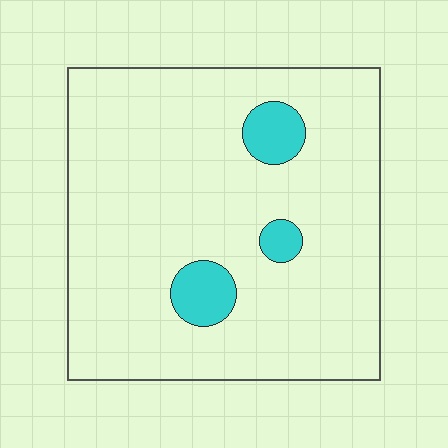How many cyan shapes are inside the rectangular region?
3.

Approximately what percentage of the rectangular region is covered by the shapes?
Approximately 10%.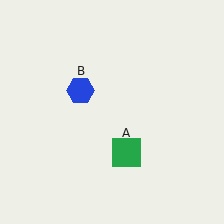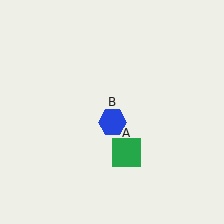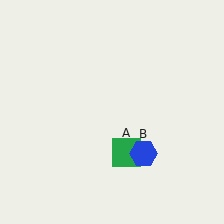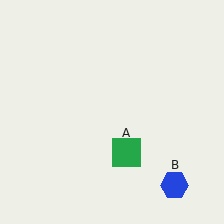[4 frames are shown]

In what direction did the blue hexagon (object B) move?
The blue hexagon (object B) moved down and to the right.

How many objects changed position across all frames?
1 object changed position: blue hexagon (object B).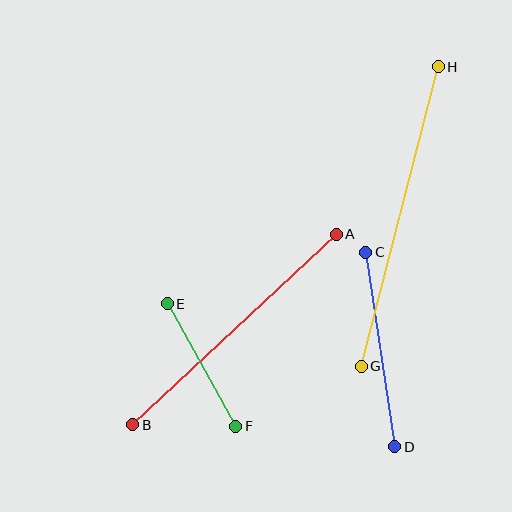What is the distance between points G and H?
The distance is approximately 309 pixels.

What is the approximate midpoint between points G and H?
The midpoint is at approximately (400, 217) pixels.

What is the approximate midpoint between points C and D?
The midpoint is at approximately (380, 350) pixels.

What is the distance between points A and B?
The distance is approximately 279 pixels.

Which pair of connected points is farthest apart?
Points G and H are farthest apart.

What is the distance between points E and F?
The distance is approximately 140 pixels.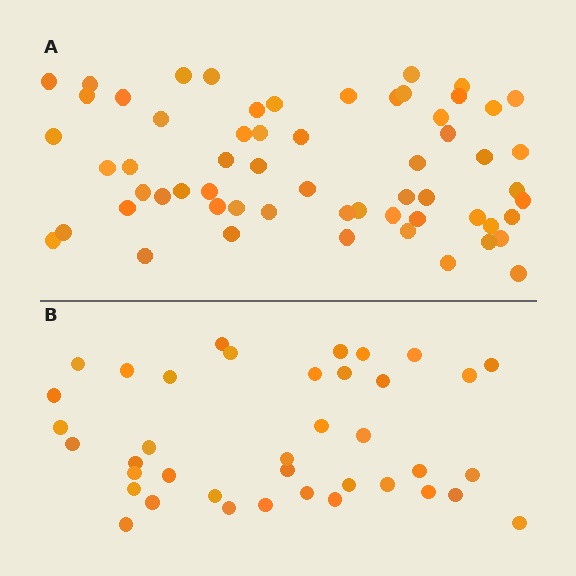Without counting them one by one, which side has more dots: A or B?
Region A (the top region) has more dots.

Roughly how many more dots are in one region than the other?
Region A has approximately 20 more dots than region B.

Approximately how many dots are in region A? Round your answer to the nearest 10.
About 60 dots.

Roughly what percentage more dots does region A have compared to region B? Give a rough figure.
About 55% more.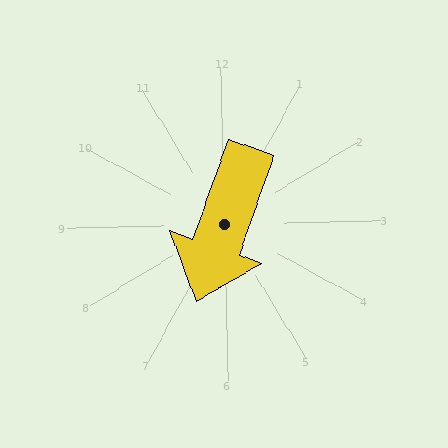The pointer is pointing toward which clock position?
Roughly 7 o'clock.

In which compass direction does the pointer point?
South.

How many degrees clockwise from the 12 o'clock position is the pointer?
Approximately 201 degrees.